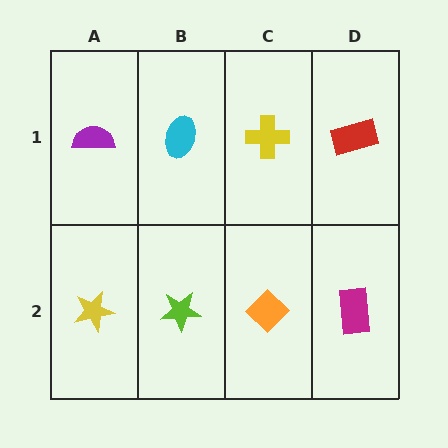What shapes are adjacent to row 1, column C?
An orange diamond (row 2, column C), a cyan ellipse (row 1, column B), a red rectangle (row 1, column D).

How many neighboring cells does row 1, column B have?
3.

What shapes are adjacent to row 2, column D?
A red rectangle (row 1, column D), an orange diamond (row 2, column C).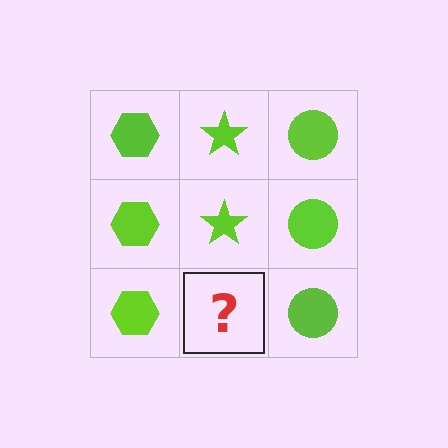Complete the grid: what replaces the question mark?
The question mark should be replaced with a lime star.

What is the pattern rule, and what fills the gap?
The rule is that each column has a consistent shape. The gap should be filled with a lime star.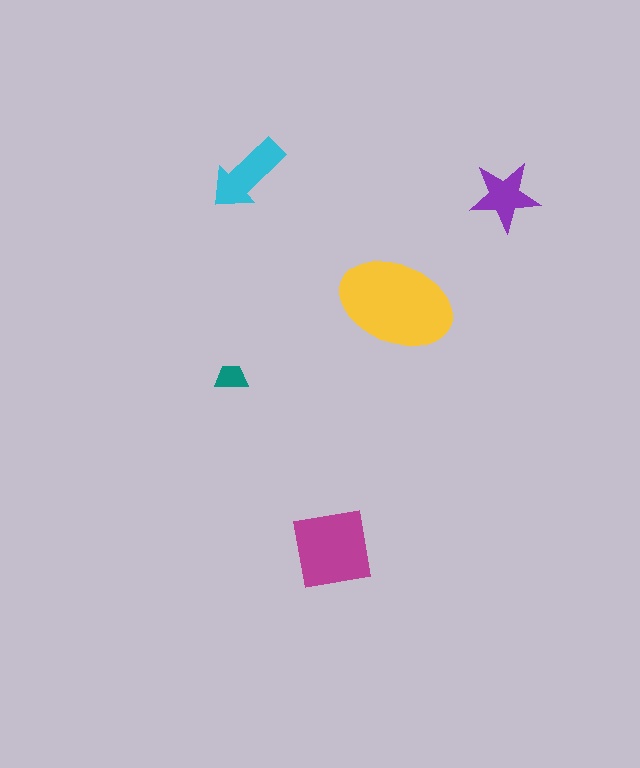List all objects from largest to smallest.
The yellow ellipse, the magenta square, the cyan arrow, the purple star, the teal trapezoid.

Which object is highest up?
The cyan arrow is topmost.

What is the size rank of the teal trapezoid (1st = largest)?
5th.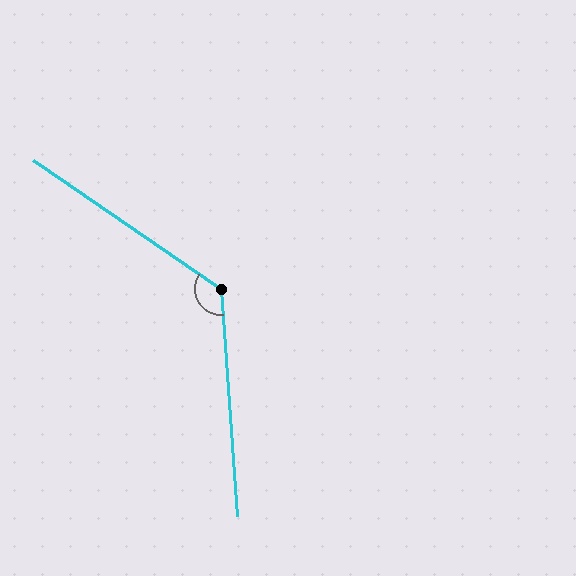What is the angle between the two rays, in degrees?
Approximately 129 degrees.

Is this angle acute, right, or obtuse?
It is obtuse.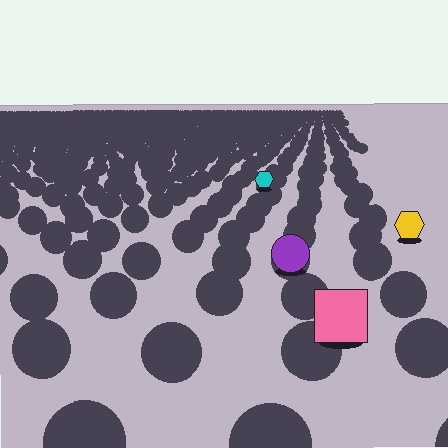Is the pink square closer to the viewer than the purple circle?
Yes. The pink square is closer — you can tell from the texture gradient: the ground texture is coarser near it.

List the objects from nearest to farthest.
From nearest to farthest: the pink square, the purple circle, the yellow hexagon, the cyan hexagon.